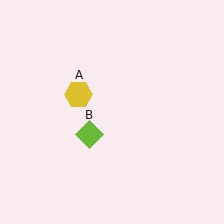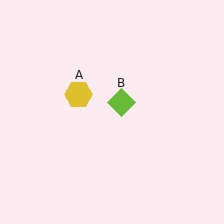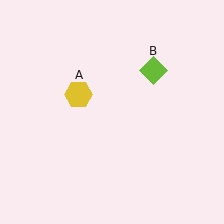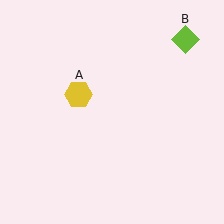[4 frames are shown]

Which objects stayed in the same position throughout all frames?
Yellow hexagon (object A) remained stationary.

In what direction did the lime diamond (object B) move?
The lime diamond (object B) moved up and to the right.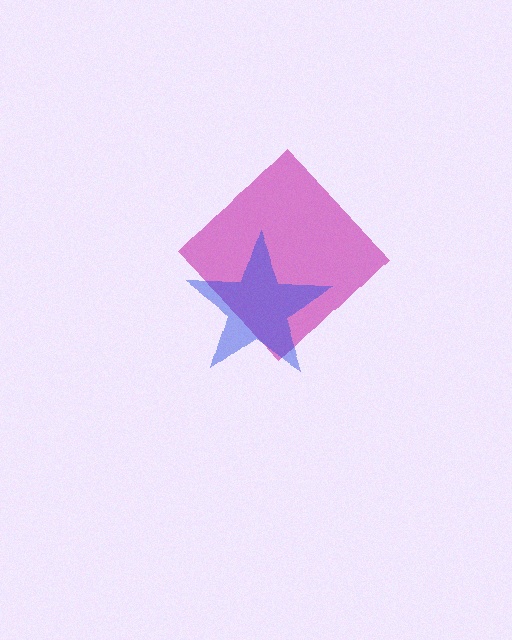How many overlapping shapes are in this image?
There are 2 overlapping shapes in the image.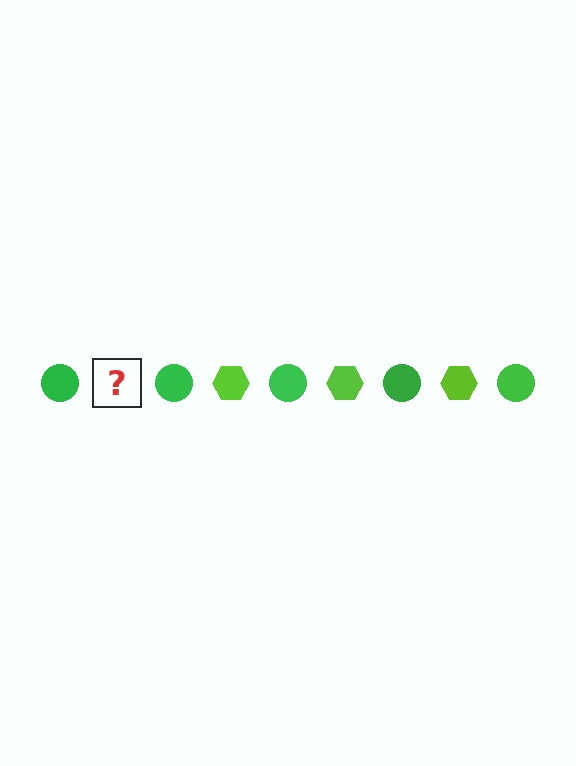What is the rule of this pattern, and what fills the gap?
The rule is that the pattern alternates between green circle and lime hexagon. The gap should be filled with a lime hexagon.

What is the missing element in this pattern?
The missing element is a lime hexagon.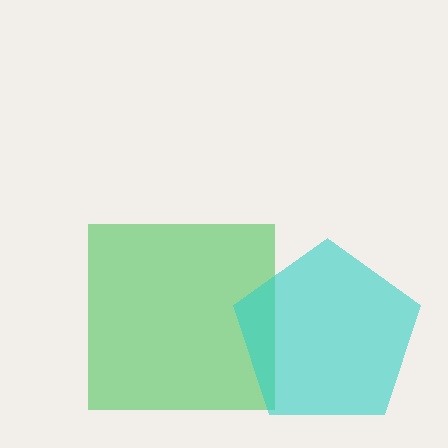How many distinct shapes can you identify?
There are 2 distinct shapes: a green square, a cyan pentagon.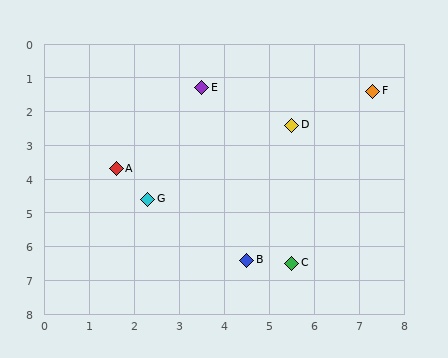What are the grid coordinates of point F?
Point F is at approximately (7.3, 1.4).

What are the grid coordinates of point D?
Point D is at approximately (5.5, 2.4).